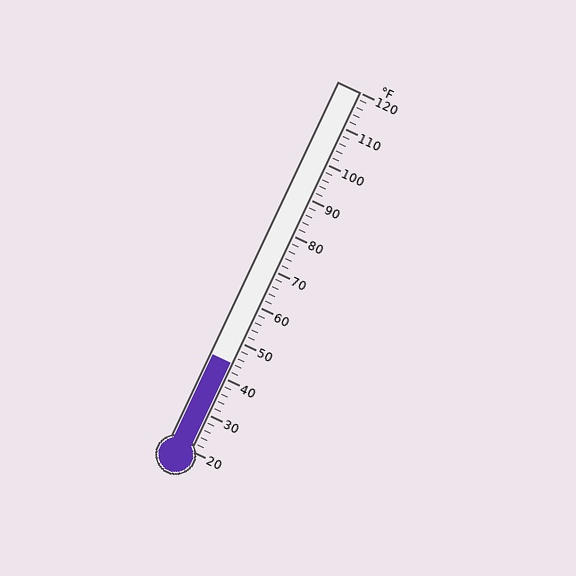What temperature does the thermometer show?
The thermometer shows approximately 44°F.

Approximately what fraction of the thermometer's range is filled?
The thermometer is filled to approximately 25% of its range.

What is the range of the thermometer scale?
The thermometer scale ranges from 20°F to 120°F.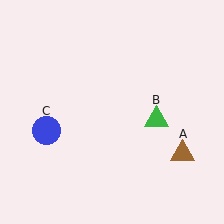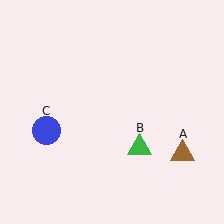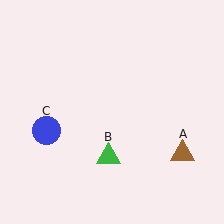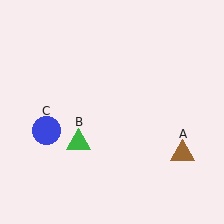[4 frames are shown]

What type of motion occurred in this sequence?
The green triangle (object B) rotated clockwise around the center of the scene.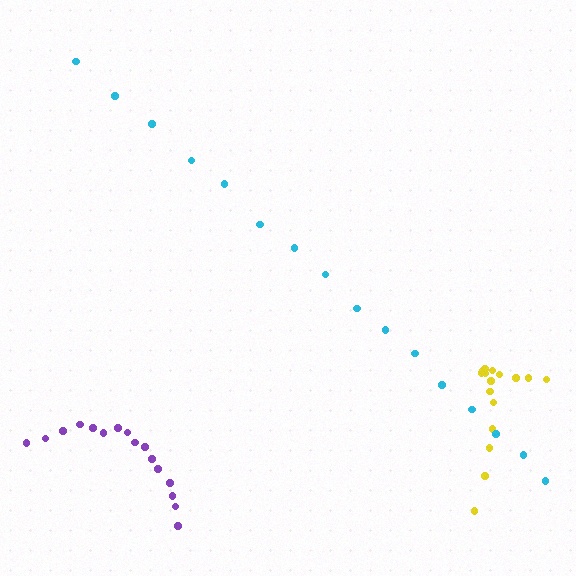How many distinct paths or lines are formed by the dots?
There are 3 distinct paths.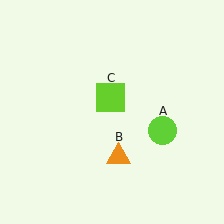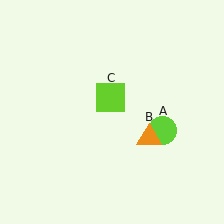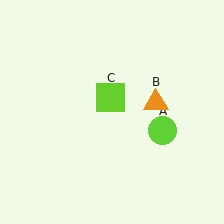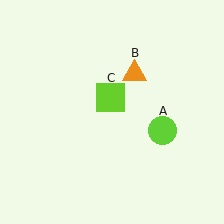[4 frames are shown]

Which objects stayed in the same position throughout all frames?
Lime circle (object A) and lime square (object C) remained stationary.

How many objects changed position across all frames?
1 object changed position: orange triangle (object B).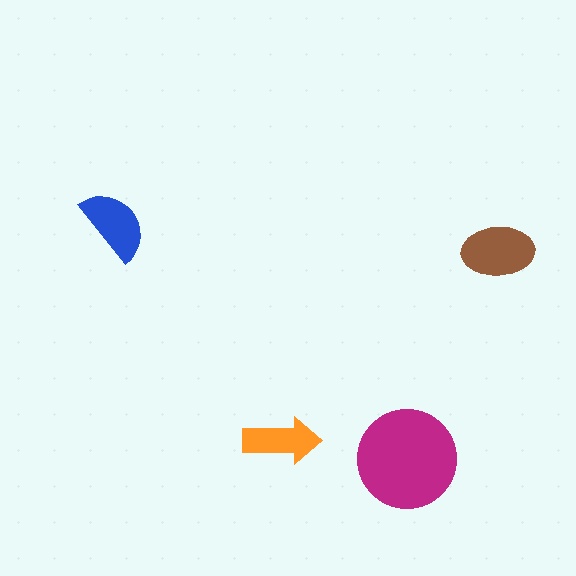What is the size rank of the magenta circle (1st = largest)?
1st.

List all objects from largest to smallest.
The magenta circle, the brown ellipse, the blue semicircle, the orange arrow.